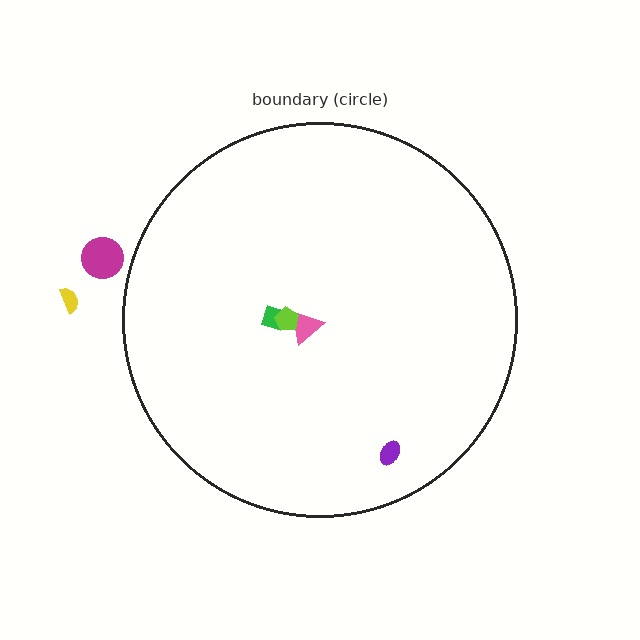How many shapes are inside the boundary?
4 inside, 2 outside.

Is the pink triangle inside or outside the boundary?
Inside.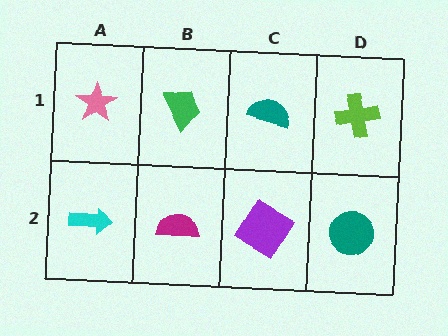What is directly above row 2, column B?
A green trapezoid.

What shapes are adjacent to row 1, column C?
A purple diamond (row 2, column C), a green trapezoid (row 1, column B), a lime cross (row 1, column D).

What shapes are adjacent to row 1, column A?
A cyan arrow (row 2, column A), a green trapezoid (row 1, column B).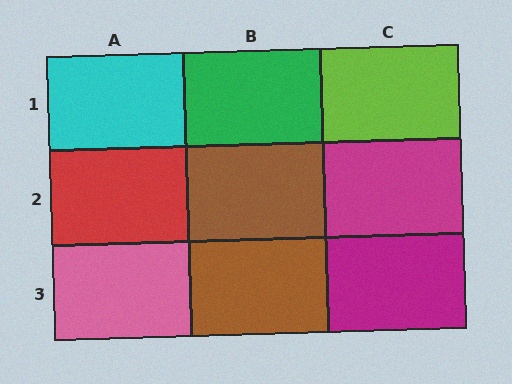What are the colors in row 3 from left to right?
Pink, brown, magenta.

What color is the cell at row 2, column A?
Red.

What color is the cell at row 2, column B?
Brown.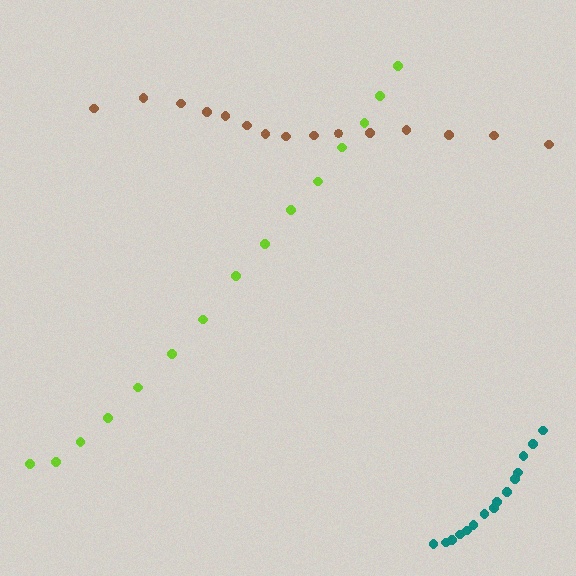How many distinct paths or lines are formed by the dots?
There are 3 distinct paths.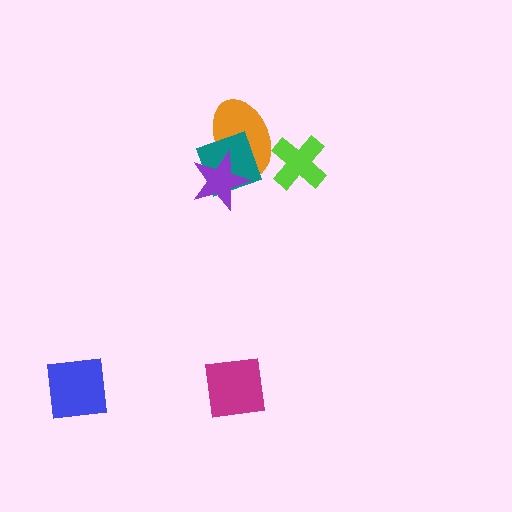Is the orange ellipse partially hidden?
Yes, it is partially covered by another shape.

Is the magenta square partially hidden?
No, no other shape covers it.